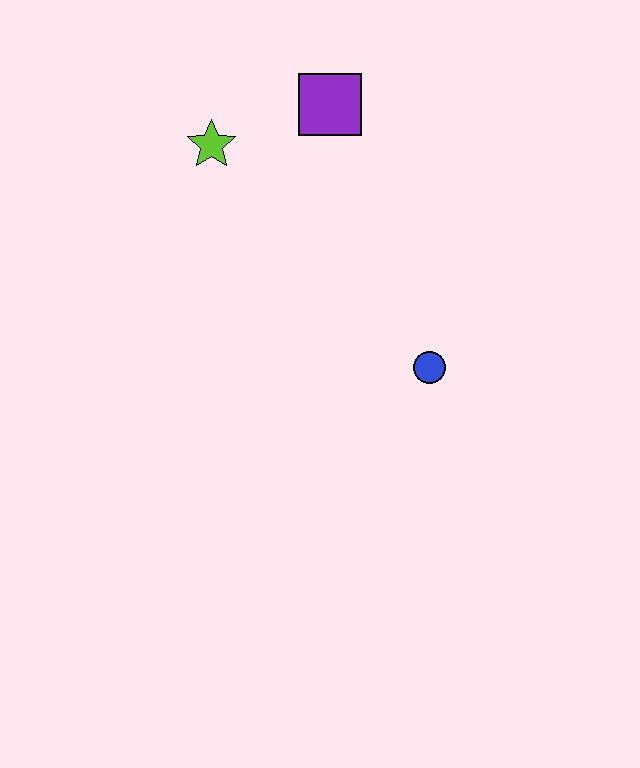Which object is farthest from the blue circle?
The lime star is farthest from the blue circle.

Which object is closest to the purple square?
The lime star is closest to the purple square.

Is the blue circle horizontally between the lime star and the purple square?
No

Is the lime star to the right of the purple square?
No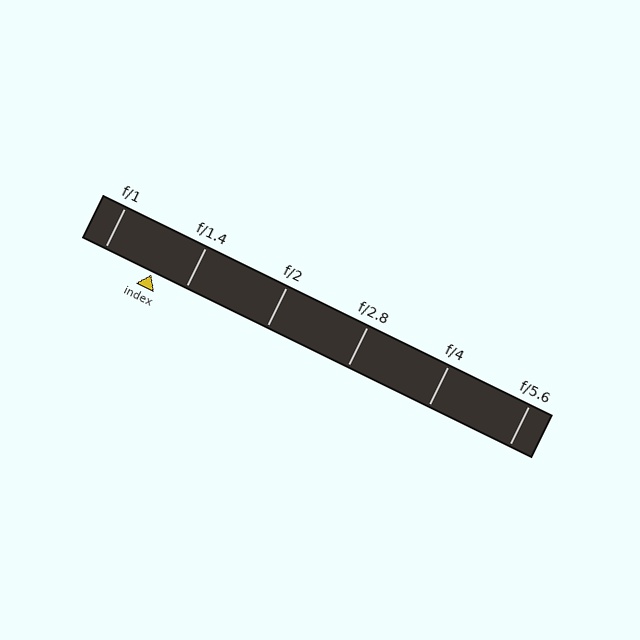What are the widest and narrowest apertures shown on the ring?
The widest aperture shown is f/1 and the narrowest is f/5.6.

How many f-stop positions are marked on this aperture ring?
There are 6 f-stop positions marked.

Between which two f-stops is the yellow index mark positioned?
The index mark is between f/1 and f/1.4.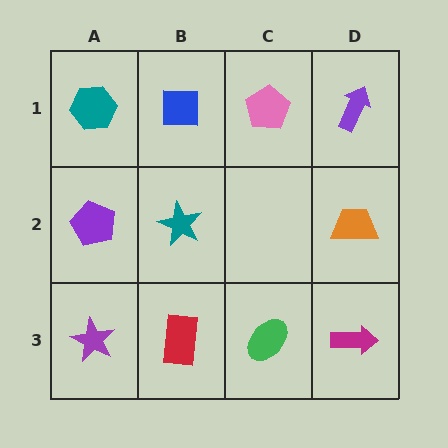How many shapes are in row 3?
4 shapes.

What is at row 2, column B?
A teal star.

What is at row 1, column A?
A teal hexagon.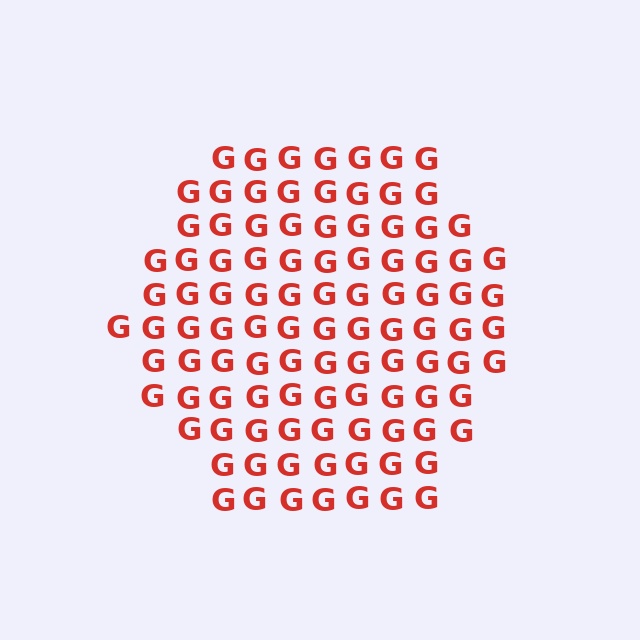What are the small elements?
The small elements are letter G's.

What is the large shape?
The large shape is a hexagon.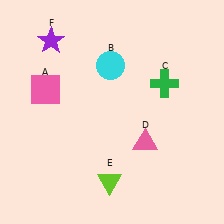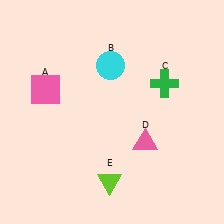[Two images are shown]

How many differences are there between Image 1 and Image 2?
There is 1 difference between the two images.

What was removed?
The purple star (F) was removed in Image 2.